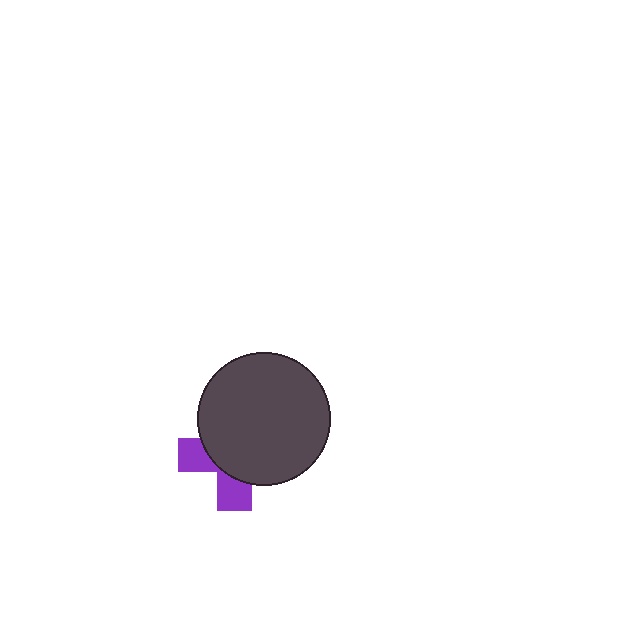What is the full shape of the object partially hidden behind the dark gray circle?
The partially hidden object is a purple cross.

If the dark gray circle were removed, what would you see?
You would see the complete purple cross.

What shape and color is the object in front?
The object in front is a dark gray circle.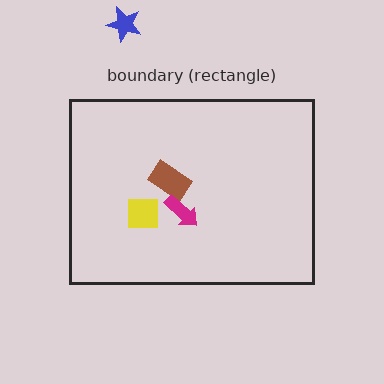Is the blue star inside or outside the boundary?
Outside.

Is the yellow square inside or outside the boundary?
Inside.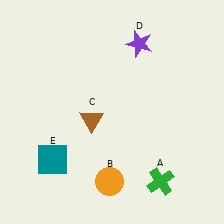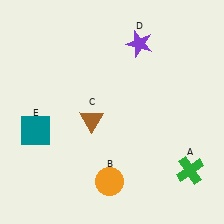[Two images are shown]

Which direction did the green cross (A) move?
The green cross (A) moved right.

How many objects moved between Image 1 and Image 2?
2 objects moved between the two images.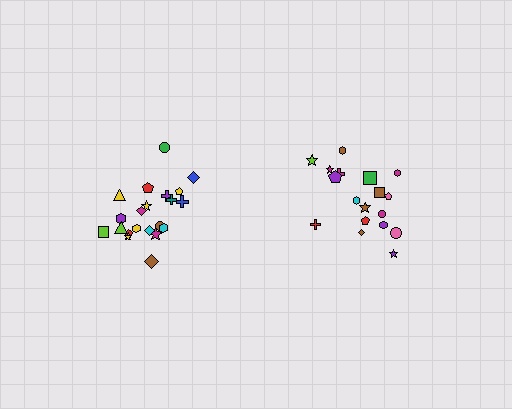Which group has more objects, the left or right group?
The left group.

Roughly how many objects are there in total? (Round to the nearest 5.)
Roughly 40 objects in total.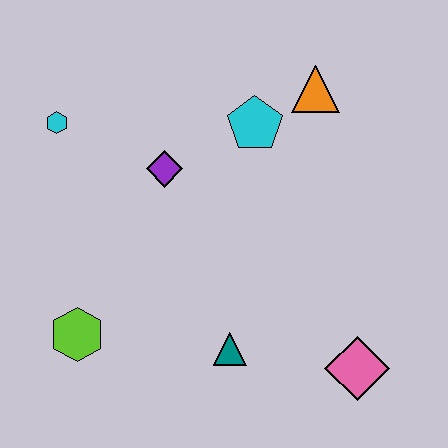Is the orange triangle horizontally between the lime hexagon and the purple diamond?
No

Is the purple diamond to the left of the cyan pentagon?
Yes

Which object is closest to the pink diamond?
The teal triangle is closest to the pink diamond.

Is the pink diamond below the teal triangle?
Yes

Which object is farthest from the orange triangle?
The lime hexagon is farthest from the orange triangle.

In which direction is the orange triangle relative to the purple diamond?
The orange triangle is to the right of the purple diamond.